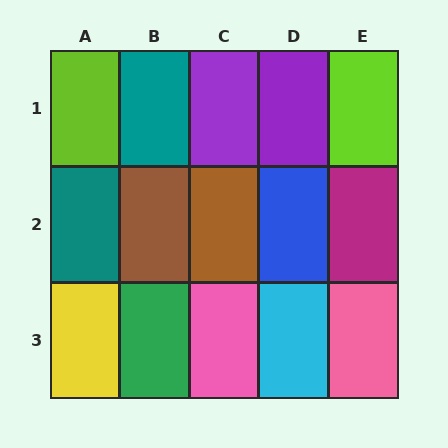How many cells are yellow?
1 cell is yellow.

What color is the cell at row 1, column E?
Lime.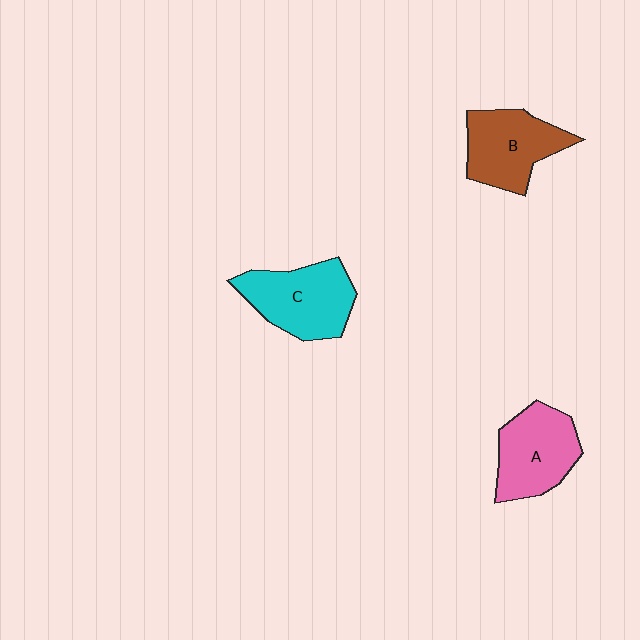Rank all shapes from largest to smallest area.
From largest to smallest: C (cyan), A (pink), B (brown).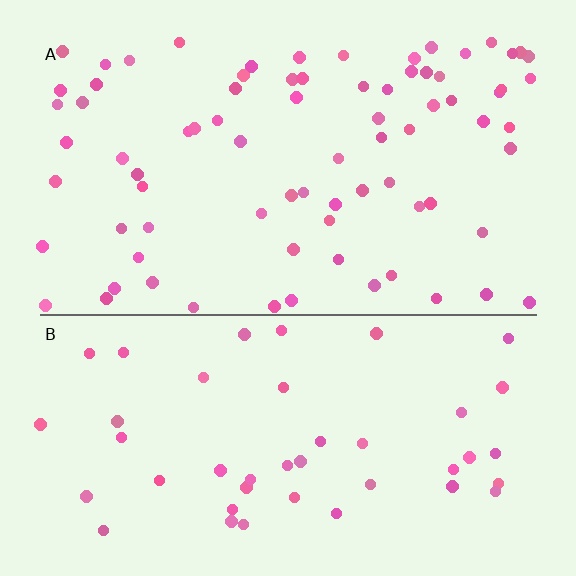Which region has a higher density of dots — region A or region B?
A (the top).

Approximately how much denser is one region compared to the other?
Approximately 1.8× — region A over region B.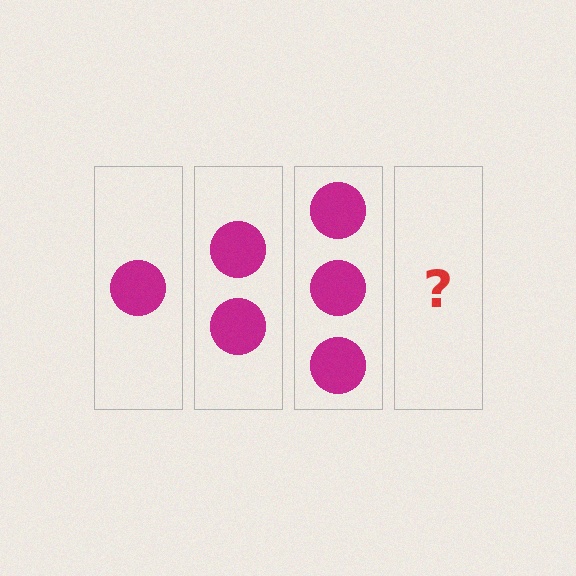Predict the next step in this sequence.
The next step is 4 circles.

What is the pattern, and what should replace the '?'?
The pattern is that each step adds one more circle. The '?' should be 4 circles.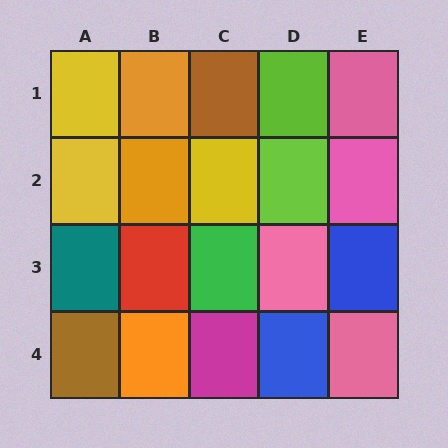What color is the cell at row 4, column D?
Blue.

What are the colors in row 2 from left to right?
Yellow, orange, yellow, lime, pink.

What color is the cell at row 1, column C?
Brown.